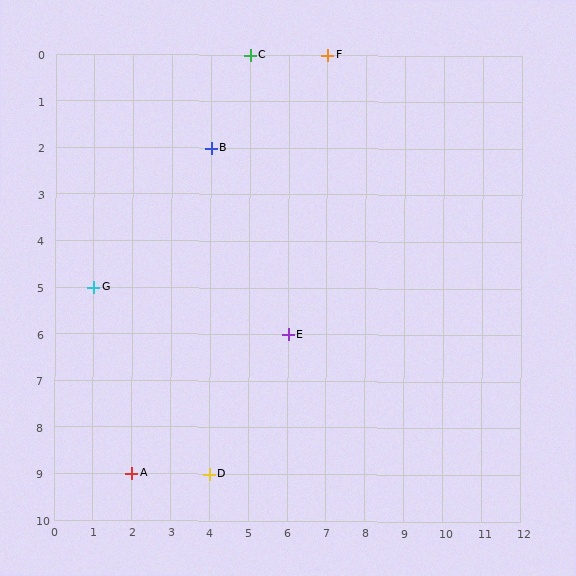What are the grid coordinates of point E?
Point E is at grid coordinates (6, 6).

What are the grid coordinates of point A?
Point A is at grid coordinates (2, 9).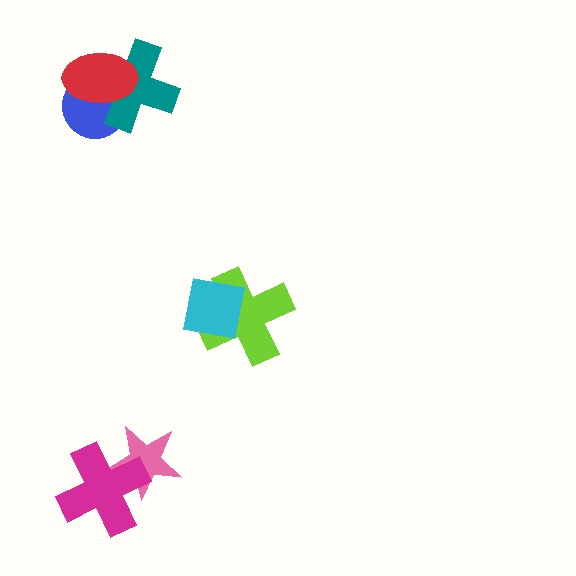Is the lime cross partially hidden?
Yes, it is partially covered by another shape.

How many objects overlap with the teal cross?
2 objects overlap with the teal cross.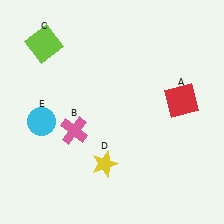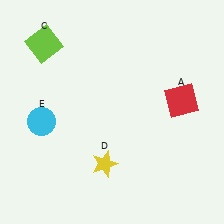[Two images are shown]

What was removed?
The pink cross (B) was removed in Image 2.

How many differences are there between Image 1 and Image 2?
There is 1 difference between the two images.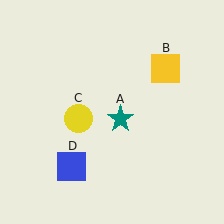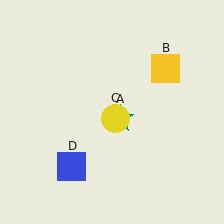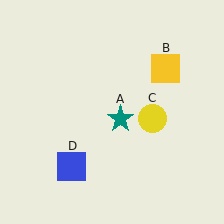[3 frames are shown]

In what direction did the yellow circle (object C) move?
The yellow circle (object C) moved right.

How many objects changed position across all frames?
1 object changed position: yellow circle (object C).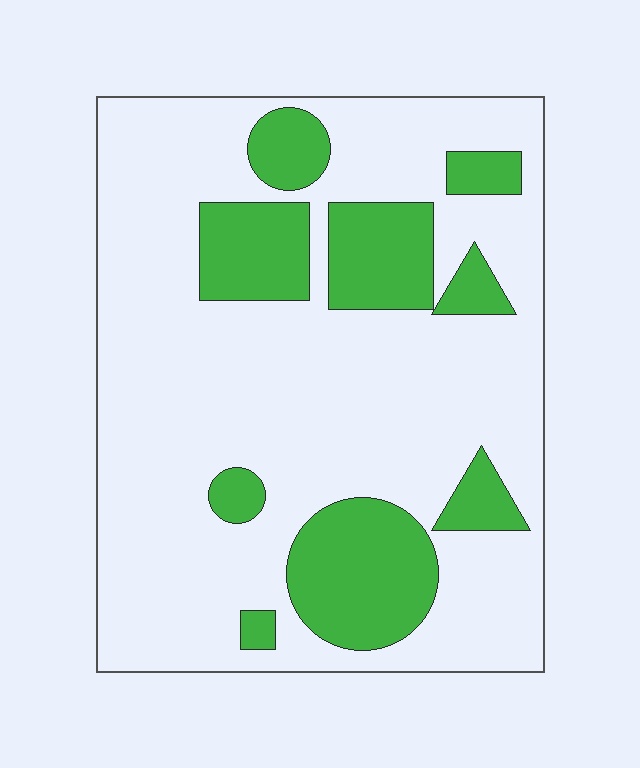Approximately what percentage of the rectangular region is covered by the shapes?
Approximately 25%.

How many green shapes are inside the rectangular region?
9.